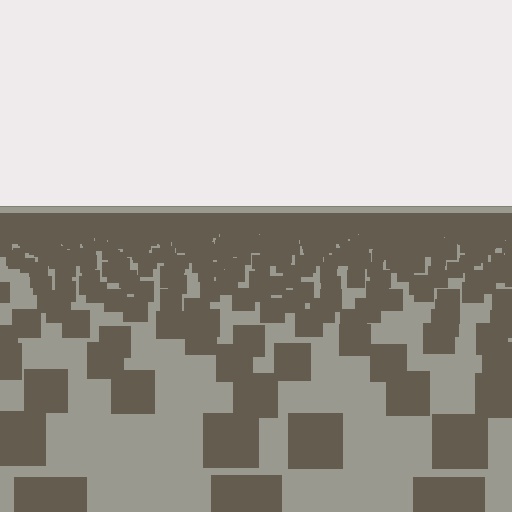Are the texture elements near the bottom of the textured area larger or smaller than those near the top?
Larger. Near the bottom, elements are closer to the viewer and appear at a bigger on-screen size.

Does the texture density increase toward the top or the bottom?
Density increases toward the top.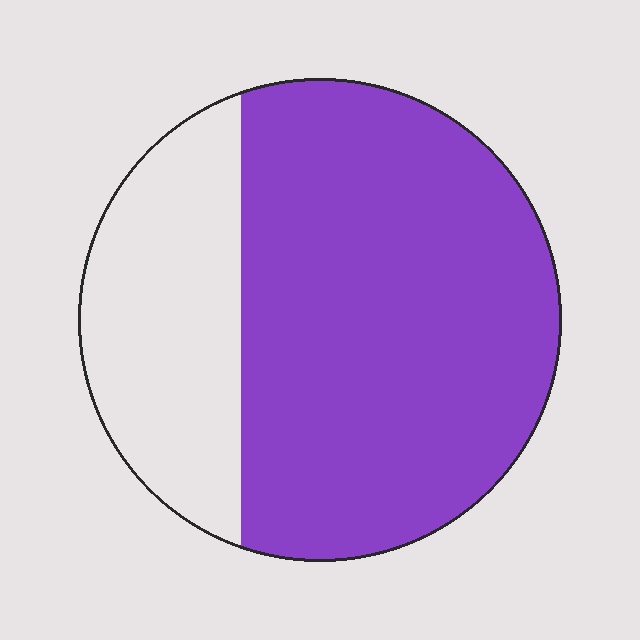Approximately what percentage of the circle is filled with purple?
Approximately 70%.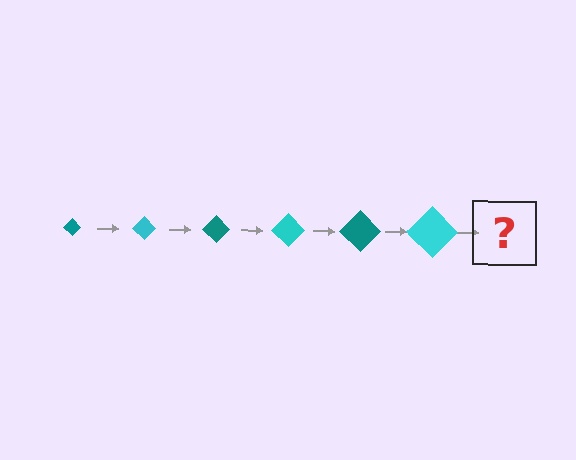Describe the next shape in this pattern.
It should be a teal diamond, larger than the previous one.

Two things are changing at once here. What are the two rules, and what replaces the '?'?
The two rules are that the diamond grows larger each step and the color cycles through teal and cyan. The '?' should be a teal diamond, larger than the previous one.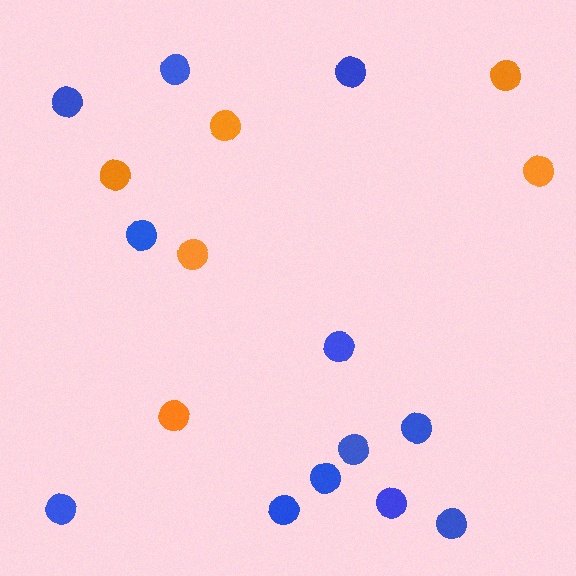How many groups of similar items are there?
There are 2 groups: one group of blue circles (12) and one group of orange circles (6).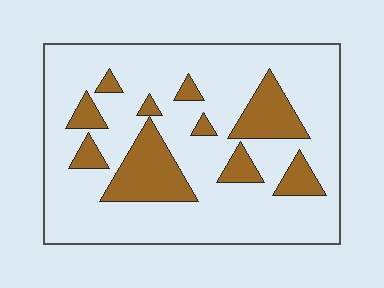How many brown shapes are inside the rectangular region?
10.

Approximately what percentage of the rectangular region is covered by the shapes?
Approximately 20%.